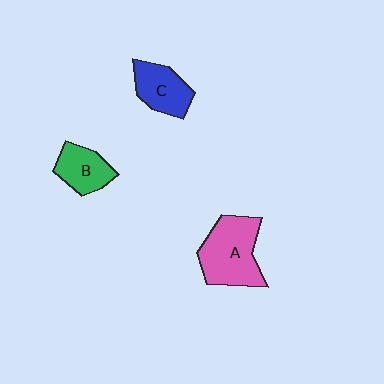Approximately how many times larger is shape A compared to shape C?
Approximately 1.6 times.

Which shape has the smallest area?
Shape B (green).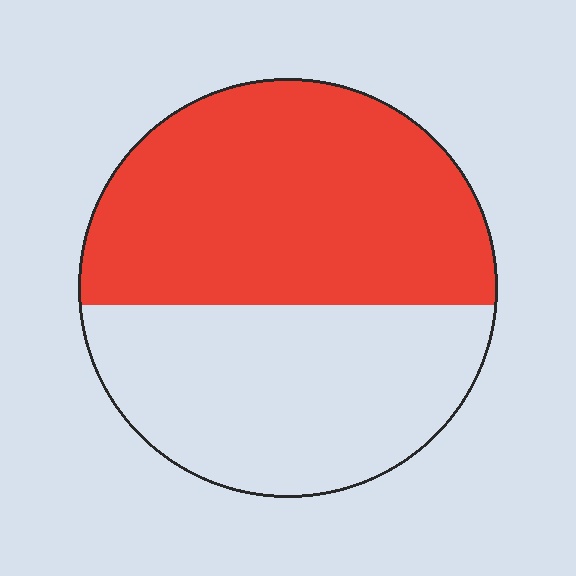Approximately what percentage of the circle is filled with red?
Approximately 55%.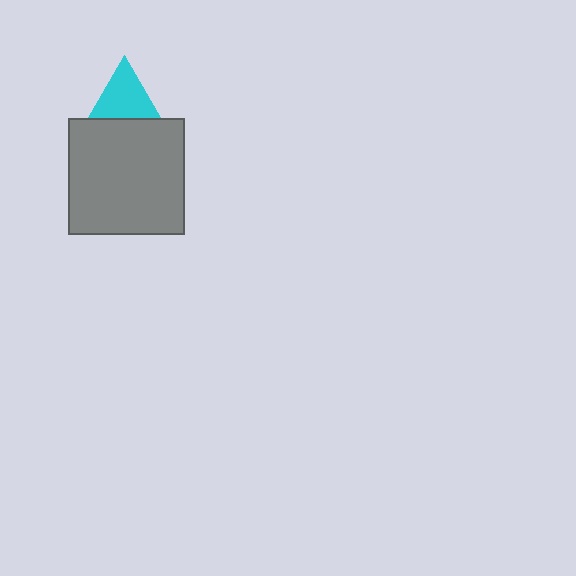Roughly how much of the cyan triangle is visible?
Most of it is visible (roughly 67%).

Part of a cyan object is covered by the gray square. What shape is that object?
It is a triangle.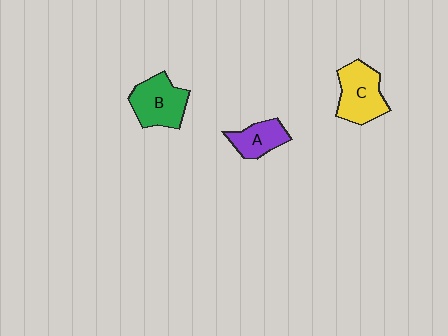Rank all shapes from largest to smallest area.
From largest to smallest: C (yellow), B (green), A (purple).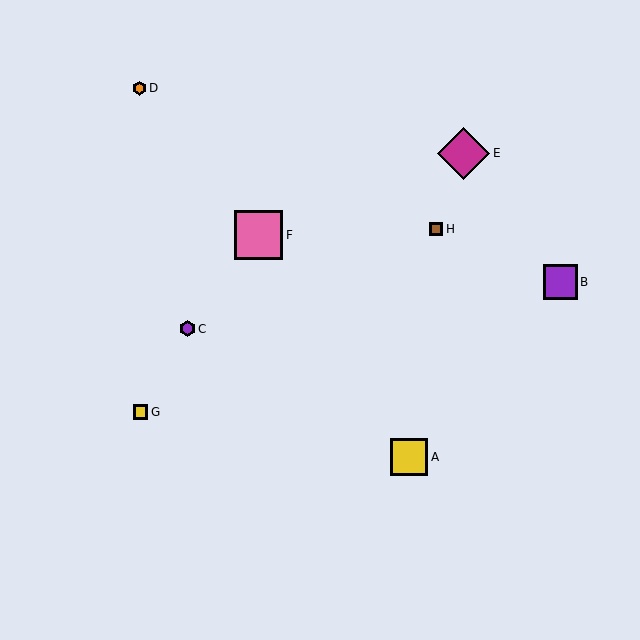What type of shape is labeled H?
Shape H is a brown square.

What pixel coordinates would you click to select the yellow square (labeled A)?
Click at (409, 457) to select the yellow square A.